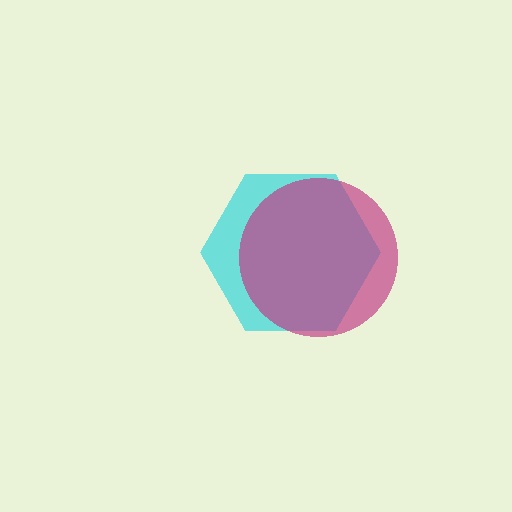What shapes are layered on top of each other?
The layered shapes are: a cyan hexagon, a magenta circle.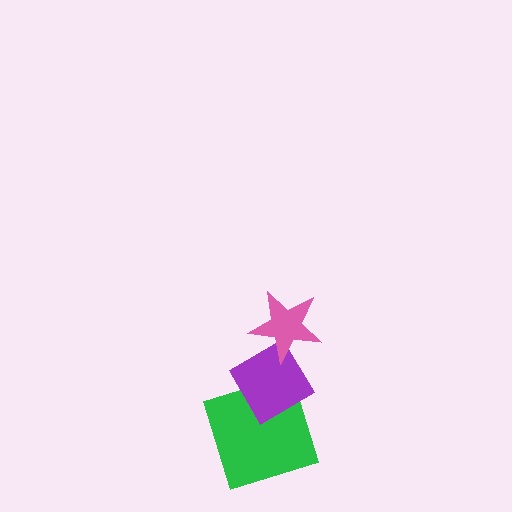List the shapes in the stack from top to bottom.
From top to bottom: the pink star, the purple diamond, the green square.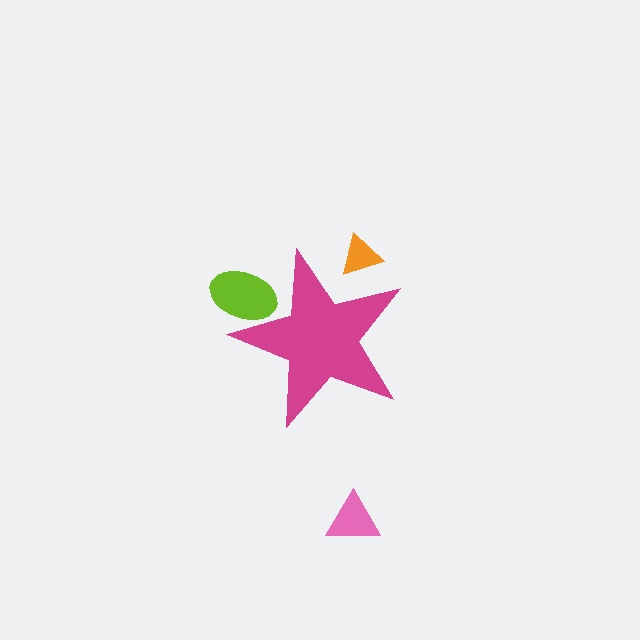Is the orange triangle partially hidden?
Yes, the orange triangle is partially hidden behind the magenta star.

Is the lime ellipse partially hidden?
Yes, the lime ellipse is partially hidden behind the magenta star.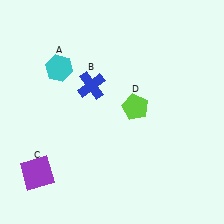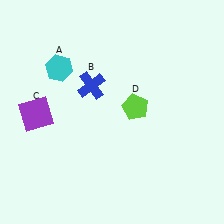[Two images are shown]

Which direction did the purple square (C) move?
The purple square (C) moved up.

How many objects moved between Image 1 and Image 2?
1 object moved between the two images.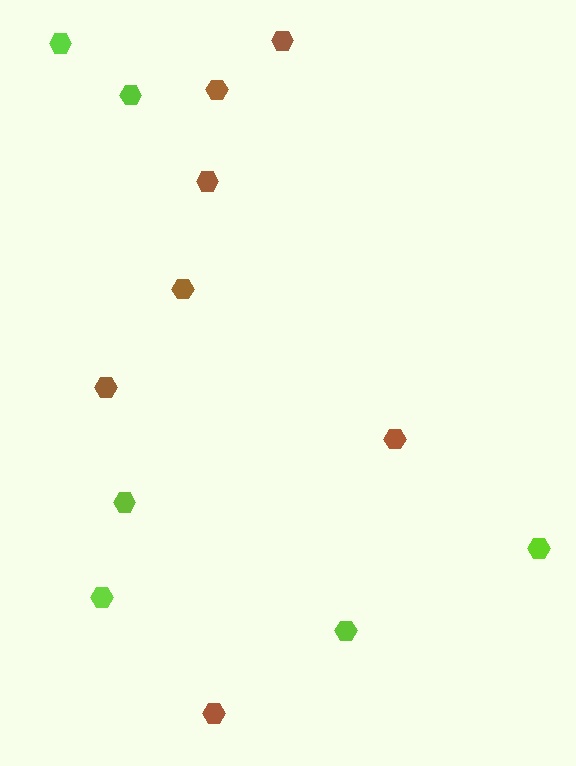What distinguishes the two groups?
There are 2 groups: one group of brown hexagons (7) and one group of lime hexagons (6).